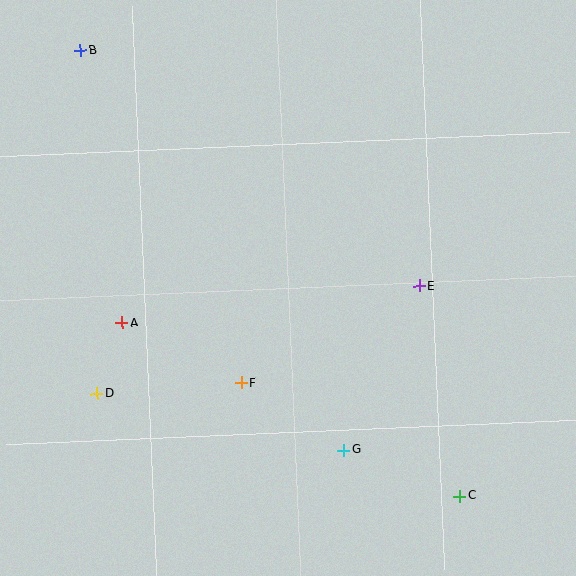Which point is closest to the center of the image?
Point F at (241, 383) is closest to the center.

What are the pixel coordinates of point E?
Point E is at (419, 286).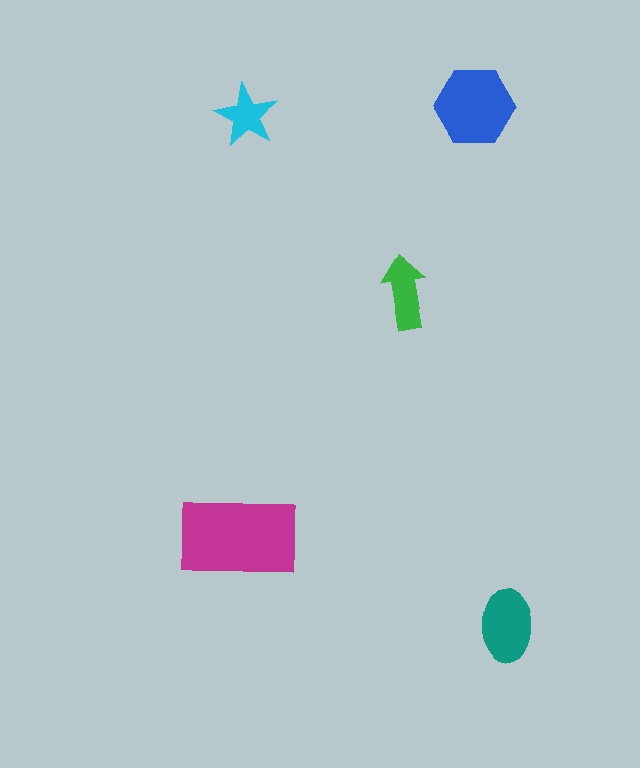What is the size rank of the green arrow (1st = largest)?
4th.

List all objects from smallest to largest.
The cyan star, the green arrow, the teal ellipse, the blue hexagon, the magenta rectangle.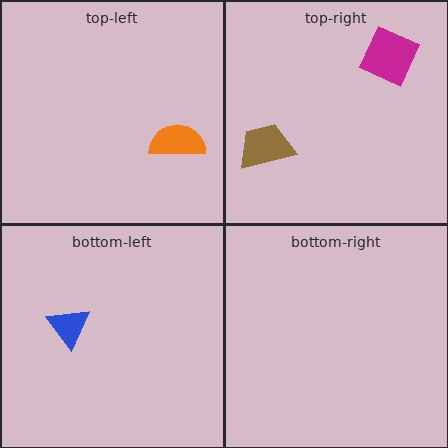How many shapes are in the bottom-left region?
1.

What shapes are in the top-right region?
The brown trapezoid, the magenta square.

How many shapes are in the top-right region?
2.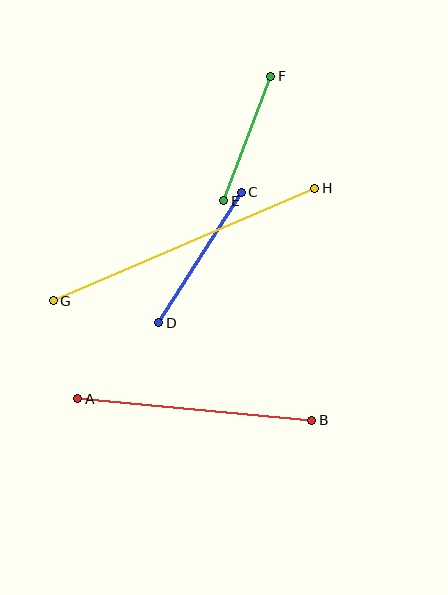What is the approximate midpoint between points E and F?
The midpoint is at approximately (247, 138) pixels.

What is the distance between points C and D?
The distance is approximately 154 pixels.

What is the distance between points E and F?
The distance is approximately 133 pixels.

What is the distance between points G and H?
The distance is approximately 285 pixels.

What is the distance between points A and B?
The distance is approximately 235 pixels.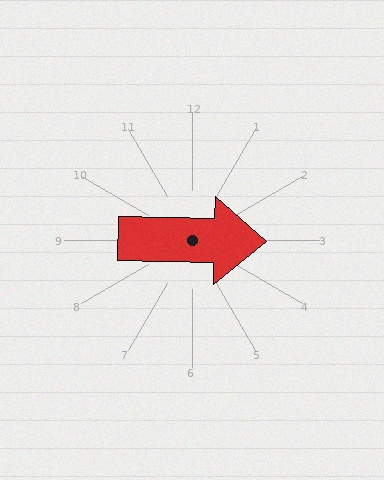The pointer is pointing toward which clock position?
Roughly 3 o'clock.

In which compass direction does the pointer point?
East.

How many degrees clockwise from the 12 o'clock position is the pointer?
Approximately 91 degrees.